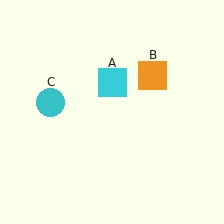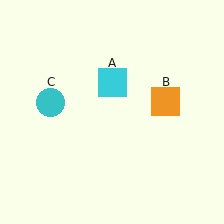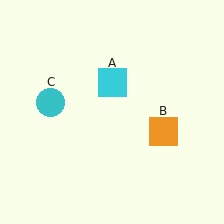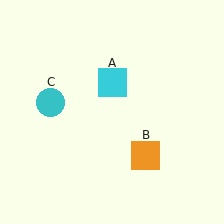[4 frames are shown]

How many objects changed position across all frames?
1 object changed position: orange square (object B).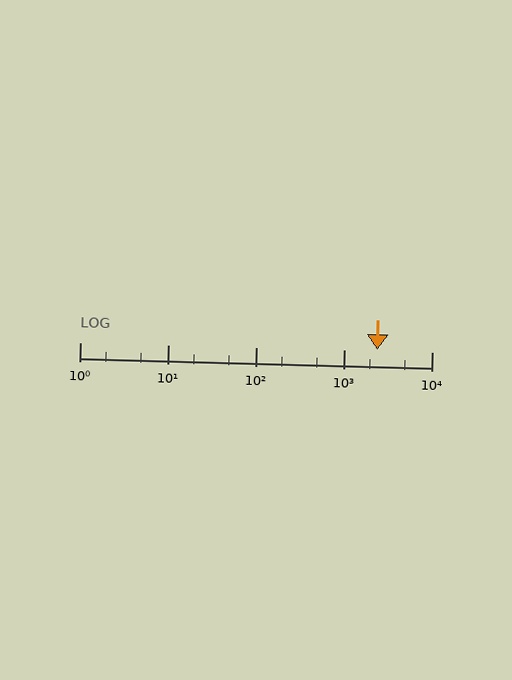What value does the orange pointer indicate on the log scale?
The pointer indicates approximately 2400.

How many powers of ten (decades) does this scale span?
The scale spans 4 decades, from 1 to 10000.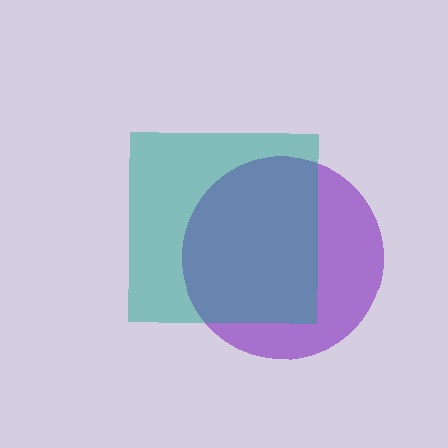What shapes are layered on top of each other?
The layered shapes are: a purple circle, a teal square.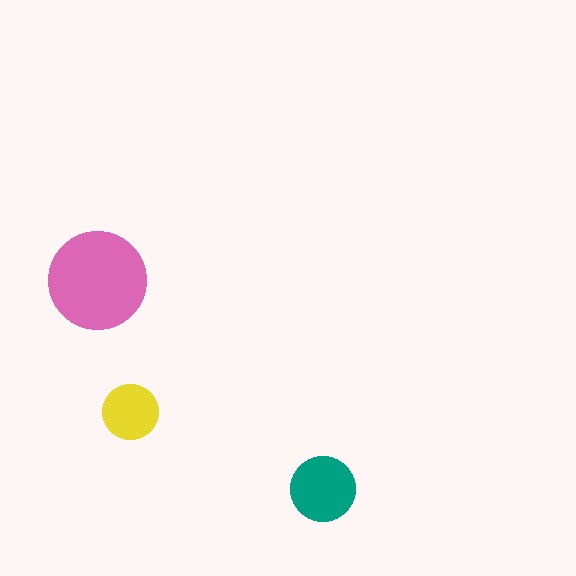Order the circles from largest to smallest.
the pink one, the teal one, the yellow one.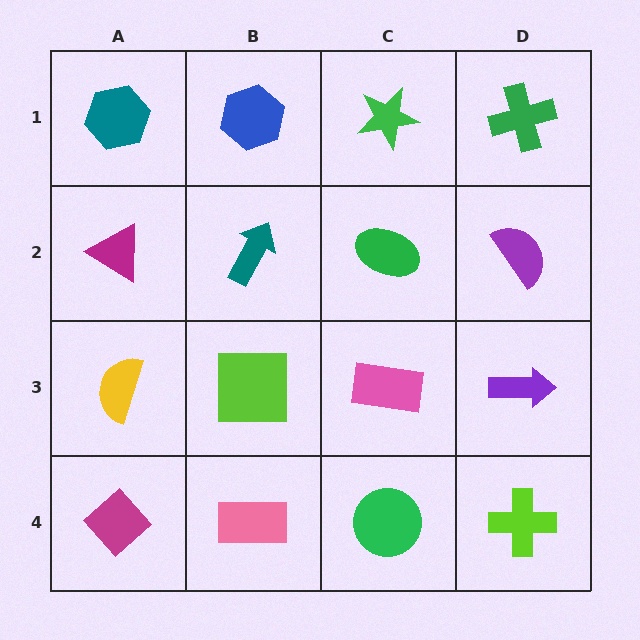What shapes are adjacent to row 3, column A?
A magenta triangle (row 2, column A), a magenta diamond (row 4, column A), a lime square (row 3, column B).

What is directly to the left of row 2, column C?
A teal arrow.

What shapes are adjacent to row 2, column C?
A green star (row 1, column C), a pink rectangle (row 3, column C), a teal arrow (row 2, column B), a purple semicircle (row 2, column D).